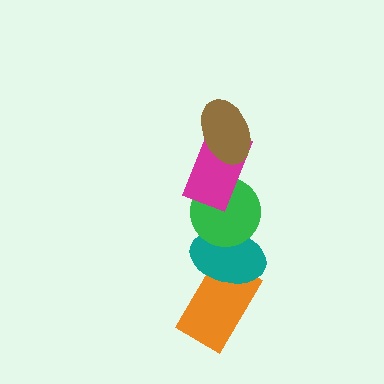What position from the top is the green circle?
The green circle is 3rd from the top.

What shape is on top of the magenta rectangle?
The brown ellipse is on top of the magenta rectangle.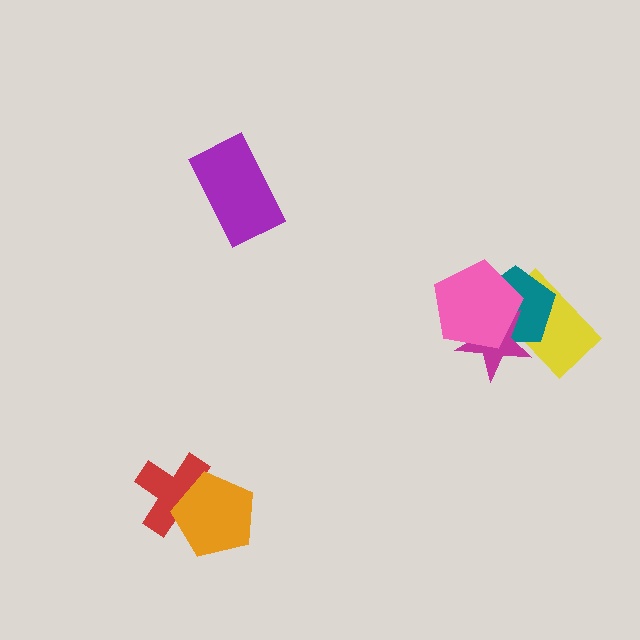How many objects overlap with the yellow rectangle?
3 objects overlap with the yellow rectangle.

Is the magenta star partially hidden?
Yes, it is partially covered by another shape.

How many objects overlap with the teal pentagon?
3 objects overlap with the teal pentagon.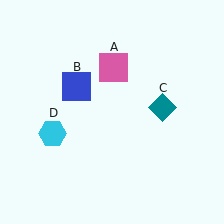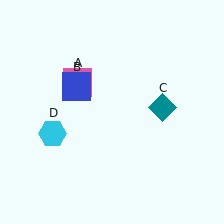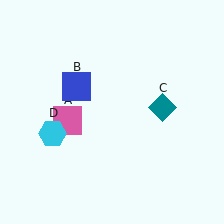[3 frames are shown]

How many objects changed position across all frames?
1 object changed position: pink square (object A).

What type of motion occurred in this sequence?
The pink square (object A) rotated counterclockwise around the center of the scene.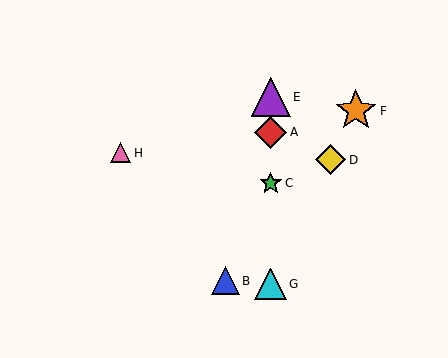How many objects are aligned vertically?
4 objects (A, C, E, G) are aligned vertically.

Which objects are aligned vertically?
Objects A, C, E, G are aligned vertically.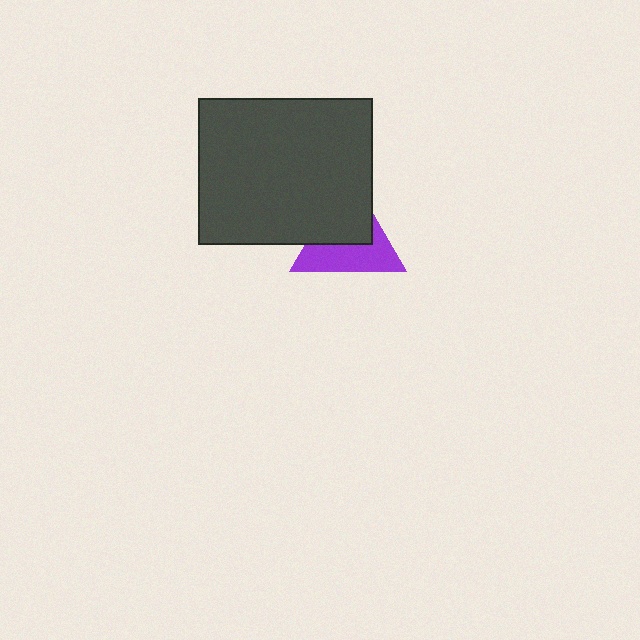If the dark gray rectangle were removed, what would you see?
You would see the complete purple triangle.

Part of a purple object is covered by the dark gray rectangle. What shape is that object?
It is a triangle.